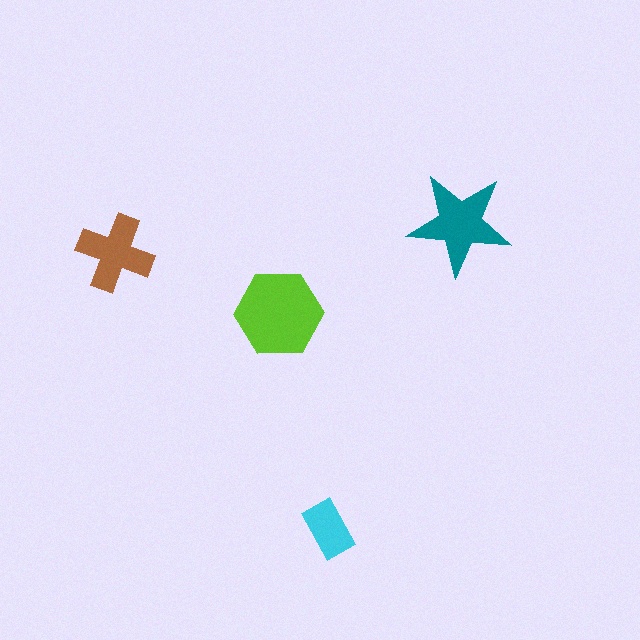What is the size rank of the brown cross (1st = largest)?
3rd.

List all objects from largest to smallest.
The lime hexagon, the teal star, the brown cross, the cyan rectangle.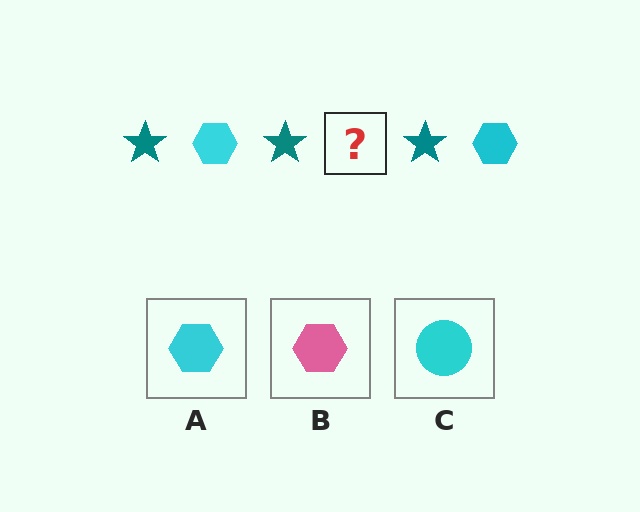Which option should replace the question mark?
Option A.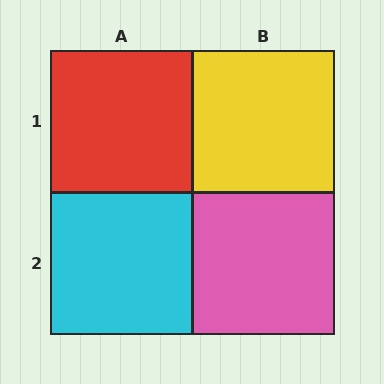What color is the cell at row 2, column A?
Cyan.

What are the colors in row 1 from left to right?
Red, yellow.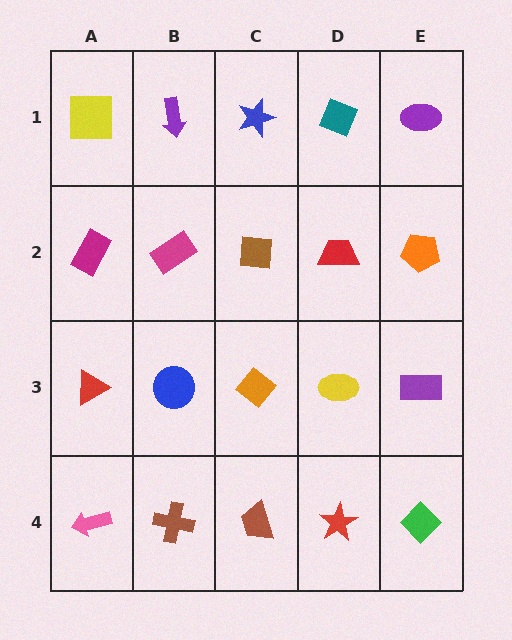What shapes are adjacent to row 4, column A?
A red triangle (row 3, column A), a brown cross (row 4, column B).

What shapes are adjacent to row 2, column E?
A purple ellipse (row 1, column E), a purple rectangle (row 3, column E), a red trapezoid (row 2, column D).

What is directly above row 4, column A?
A red triangle.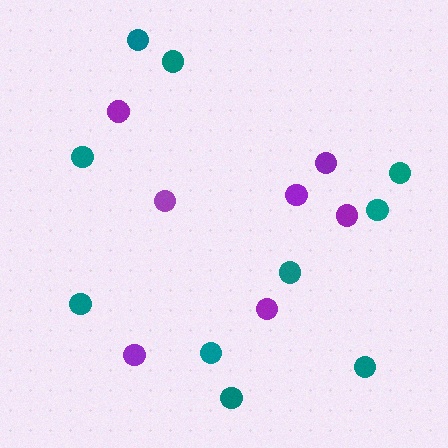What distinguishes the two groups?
There are 2 groups: one group of teal circles (10) and one group of purple circles (7).